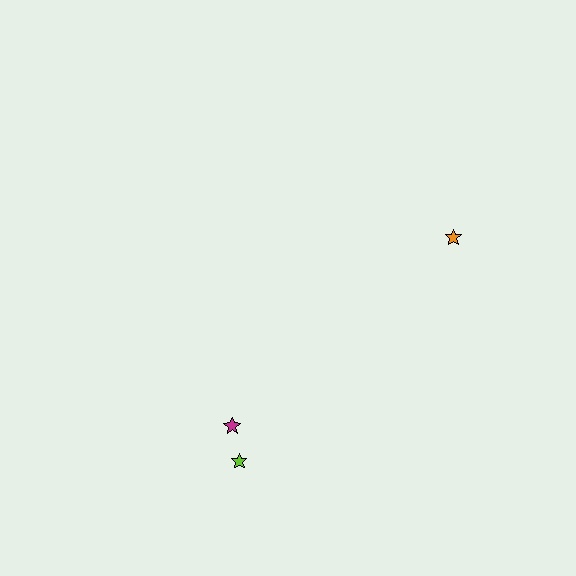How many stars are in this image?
There are 3 stars.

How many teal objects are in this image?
There are no teal objects.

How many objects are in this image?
There are 3 objects.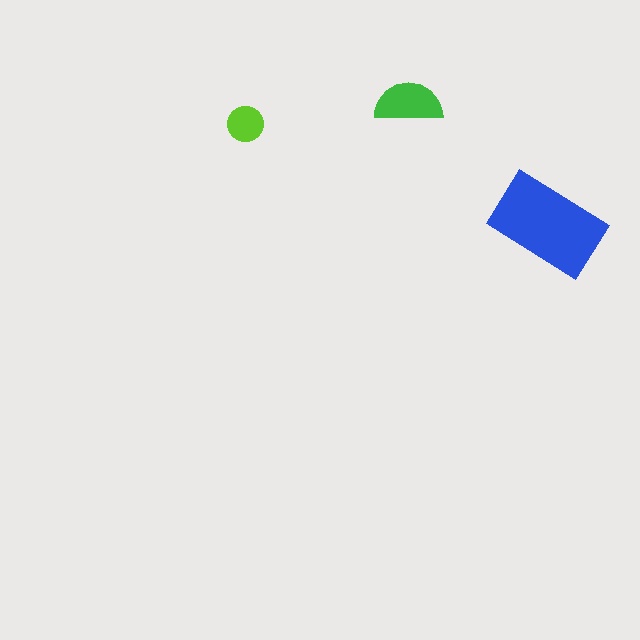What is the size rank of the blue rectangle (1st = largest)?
1st.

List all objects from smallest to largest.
The lime circle, the green semicircle, the blue rectangle.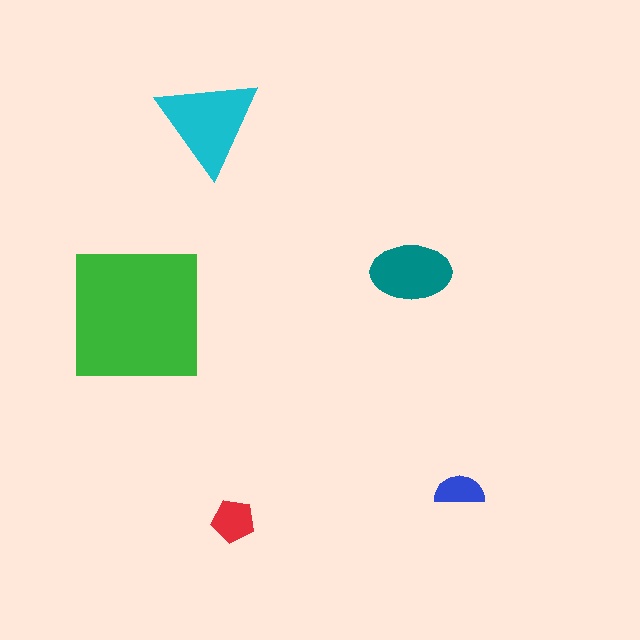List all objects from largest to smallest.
The green square, the cyan triangle, the teal ellipse, the red pentagon, the blue semicircle.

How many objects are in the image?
There are 5 objects in the image.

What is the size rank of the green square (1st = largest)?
1st.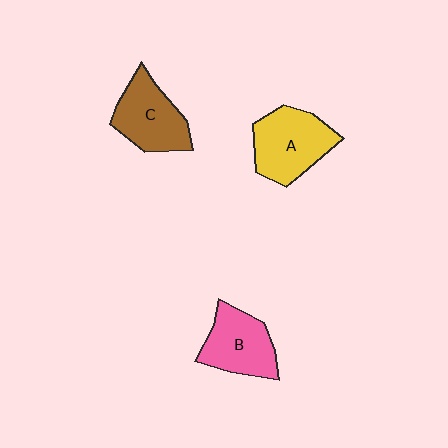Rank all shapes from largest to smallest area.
From largest to smallest: A (yellow), C (brown), B (pink).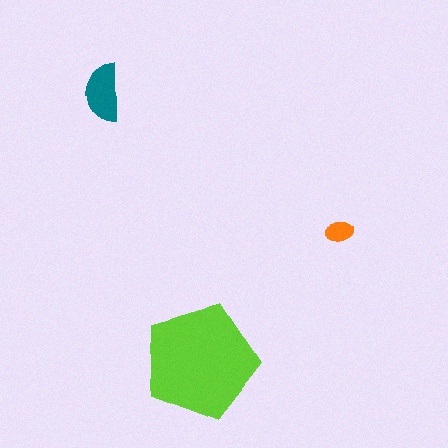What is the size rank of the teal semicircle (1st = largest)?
2nd.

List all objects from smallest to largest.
The orange ellipse, the teal semicircle, the lime pentagon.